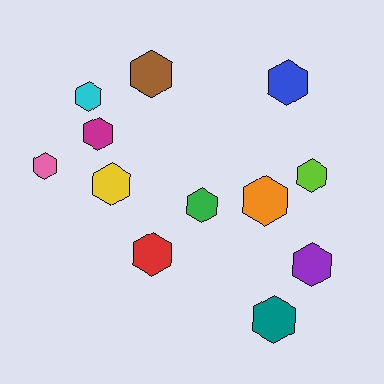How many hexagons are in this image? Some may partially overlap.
There are 12 hexagons.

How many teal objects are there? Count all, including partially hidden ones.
There is 1 teal object.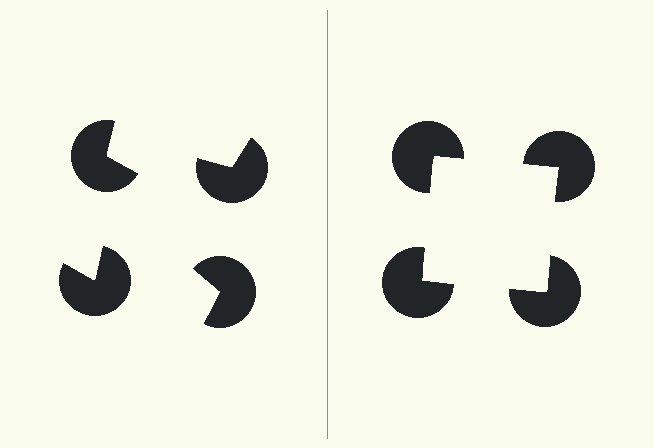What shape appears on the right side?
An illusory square.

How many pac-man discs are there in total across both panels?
8 — 4 on each side.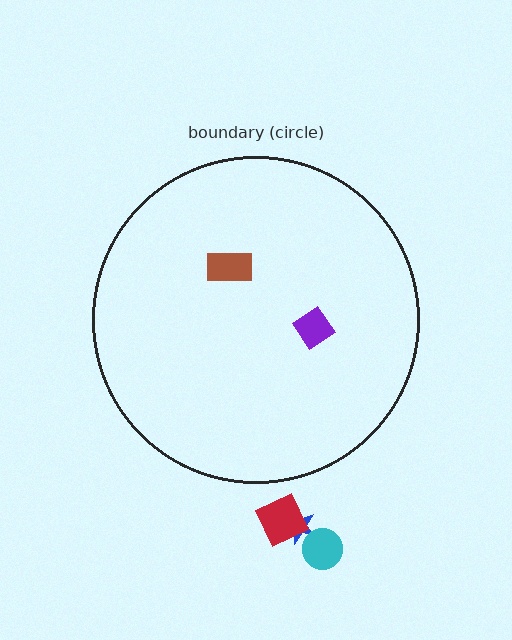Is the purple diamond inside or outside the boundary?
Inside.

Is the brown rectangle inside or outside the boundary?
Inside.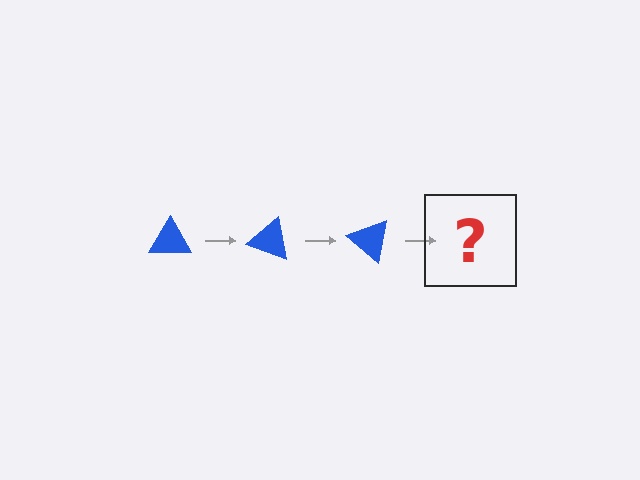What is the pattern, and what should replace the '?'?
The pattern is that the triangle rotates 20 degrees each step. The '?' should be a blue triangle rotated 60 degrees.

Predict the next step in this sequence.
The next step is a blue triangle rotated 60 degrees.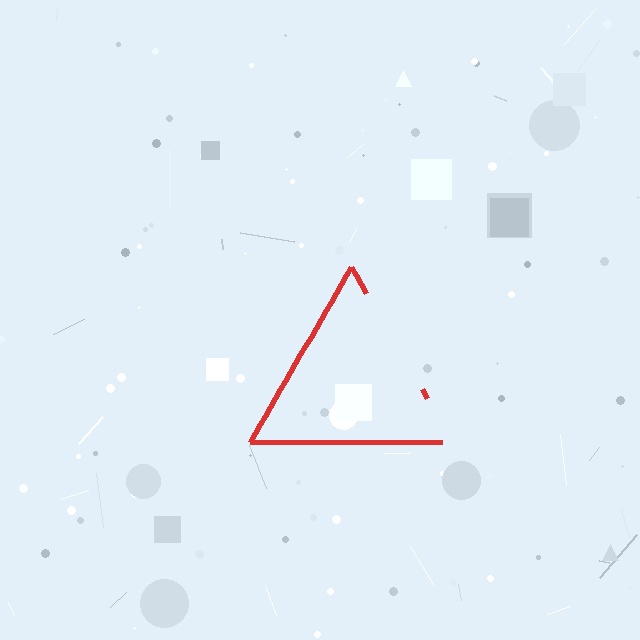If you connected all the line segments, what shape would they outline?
They would outline a triangle.